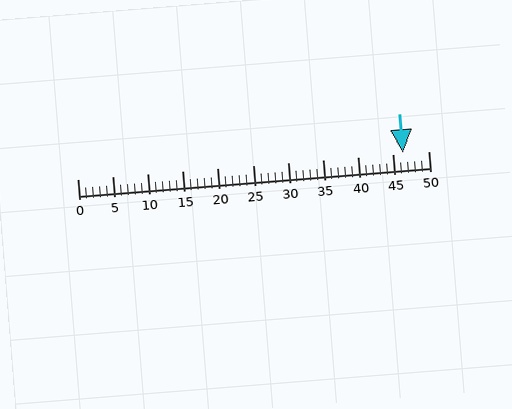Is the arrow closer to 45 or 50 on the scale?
The arrow is closer to 45.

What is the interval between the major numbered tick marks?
The major tick marks are spaced 5 units apart.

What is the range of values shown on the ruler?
The ruler shows values from 0 to 50.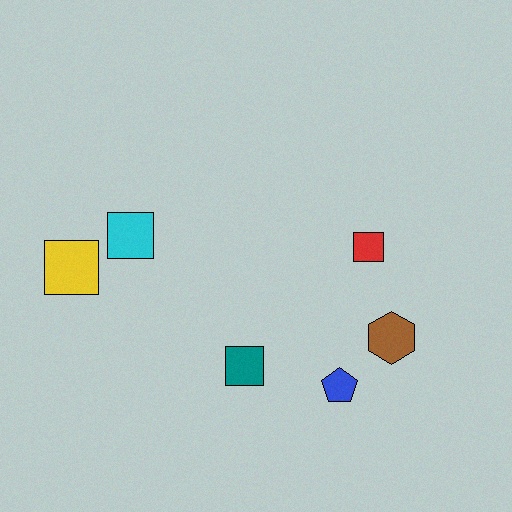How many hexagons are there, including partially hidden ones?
There is 1 hexagon.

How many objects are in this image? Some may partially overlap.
There are 6 objects.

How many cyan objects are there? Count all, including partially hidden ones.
There is 1 cyan object.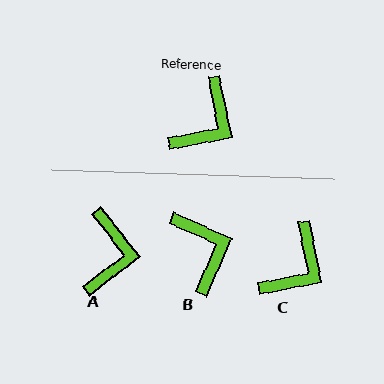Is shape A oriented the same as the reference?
No, it is off by about 26 degrees.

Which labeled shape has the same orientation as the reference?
C.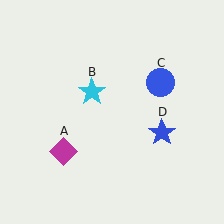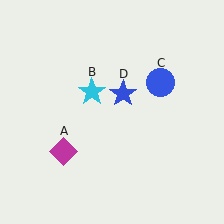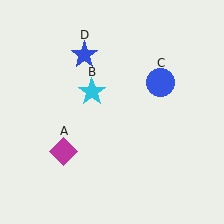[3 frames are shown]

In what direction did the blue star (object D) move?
The blue star (object D) moved up and to the left.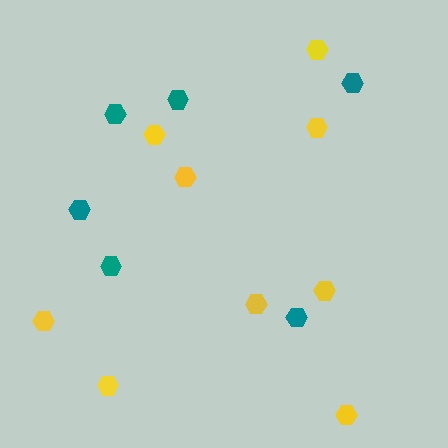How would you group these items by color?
There are 2 groups: one group of yellow hexagons (9) and one group of teal hexagons (6).